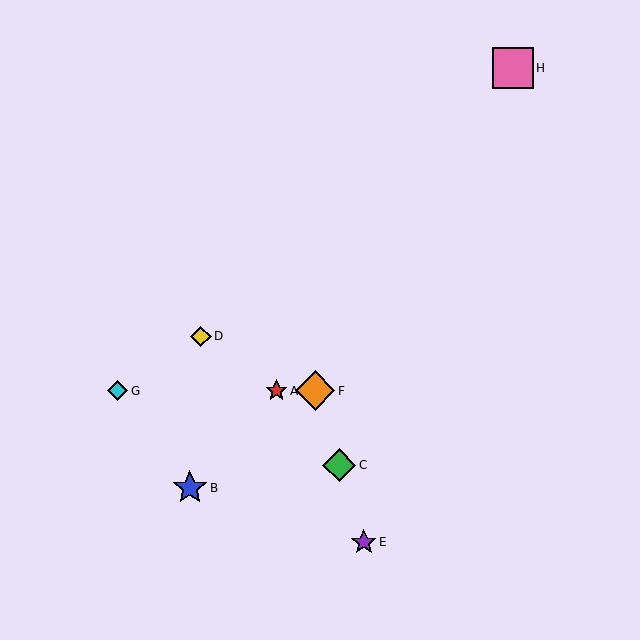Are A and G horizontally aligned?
Yes, both are at y≈391.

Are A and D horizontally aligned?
No, A is at y≈391 and D is at y≈336.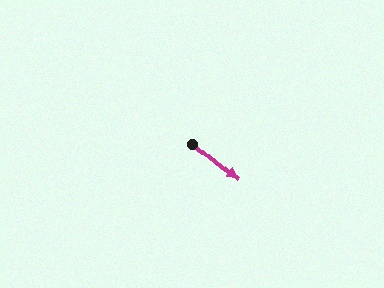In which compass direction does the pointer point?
Southeast.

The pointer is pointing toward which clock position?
Roughly 4 o'clock.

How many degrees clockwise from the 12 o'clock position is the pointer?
Approximately 129 degrees.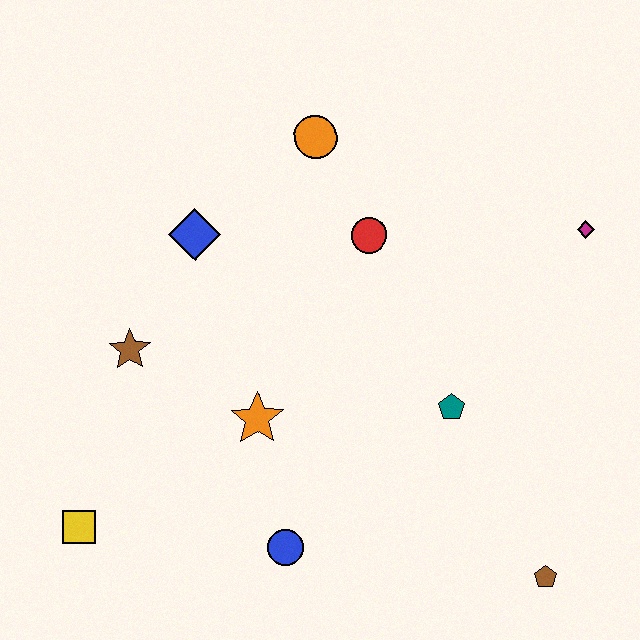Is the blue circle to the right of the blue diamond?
Yes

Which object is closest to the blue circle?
The orange star is closest to the blue circle.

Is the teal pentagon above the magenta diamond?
No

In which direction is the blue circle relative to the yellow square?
The blue circle is to the right of the yellow square.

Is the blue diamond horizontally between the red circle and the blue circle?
No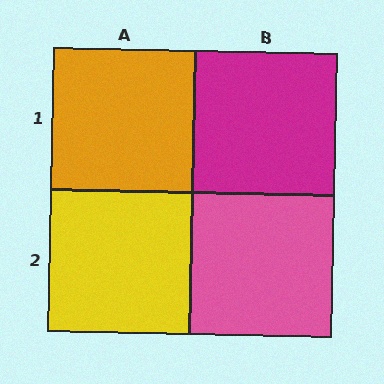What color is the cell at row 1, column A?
Orange.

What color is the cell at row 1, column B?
Magenta.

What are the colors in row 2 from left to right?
Yellow, pink.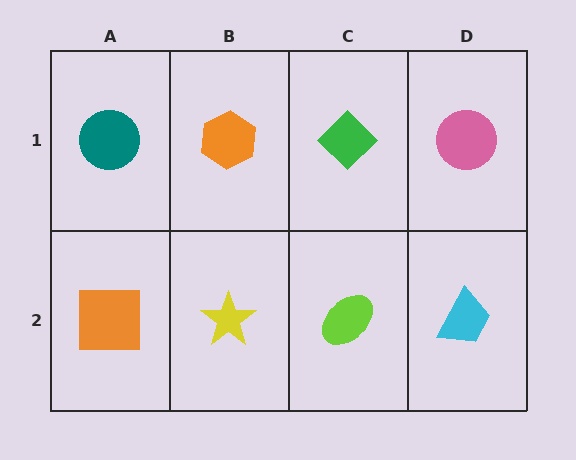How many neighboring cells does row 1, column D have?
2.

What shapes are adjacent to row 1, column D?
A cyan trapezoid (row 2, column D), a green diamond (row 1, column C).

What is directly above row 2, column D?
A pink circle.